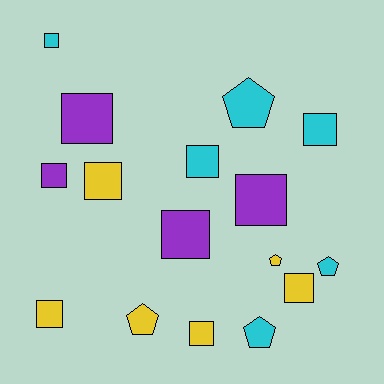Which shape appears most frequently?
Square, with 11 objects.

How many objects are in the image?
There are 16 objects.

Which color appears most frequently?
Cyan, with 6 objects.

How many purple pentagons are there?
There are no purple pentagons.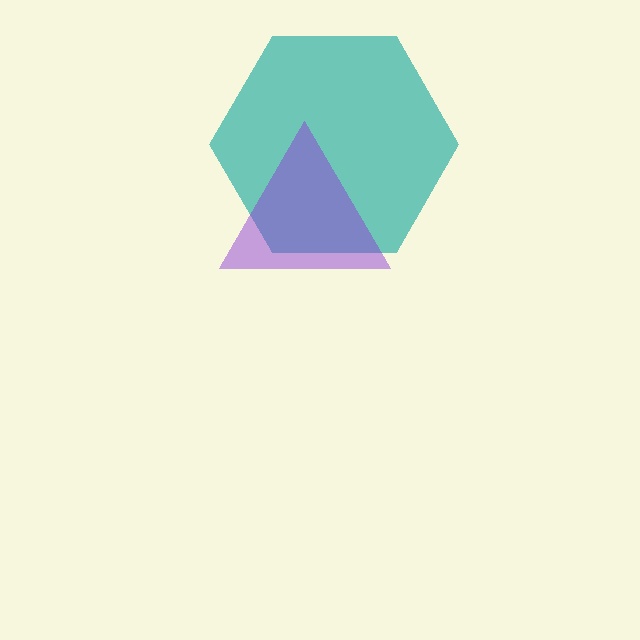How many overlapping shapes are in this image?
There are 2 overlapping shapes in the image.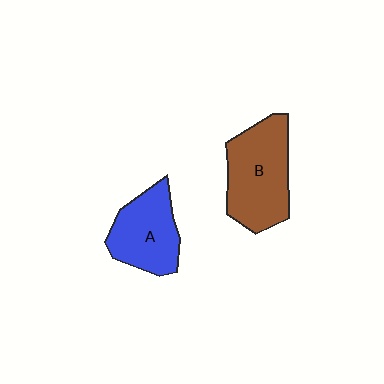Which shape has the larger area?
Shape B (brown).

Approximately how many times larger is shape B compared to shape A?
Approximately 1.3 times.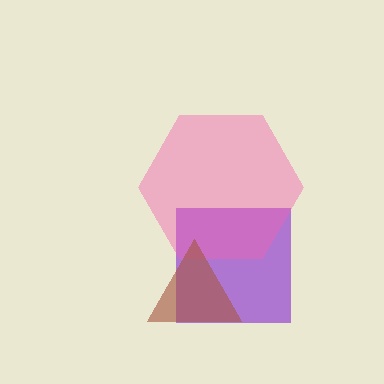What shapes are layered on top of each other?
The layered shapes are: a purple square, a pink hexagon, a brown triangle.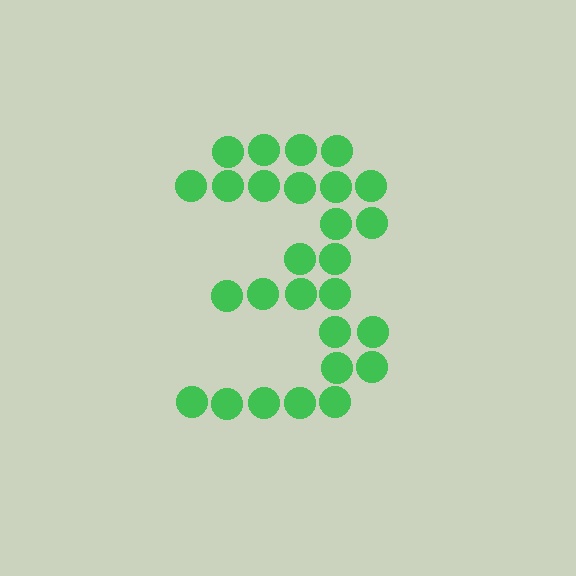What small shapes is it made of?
It is made of small circles.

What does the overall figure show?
The overall figure shows the digit 3.